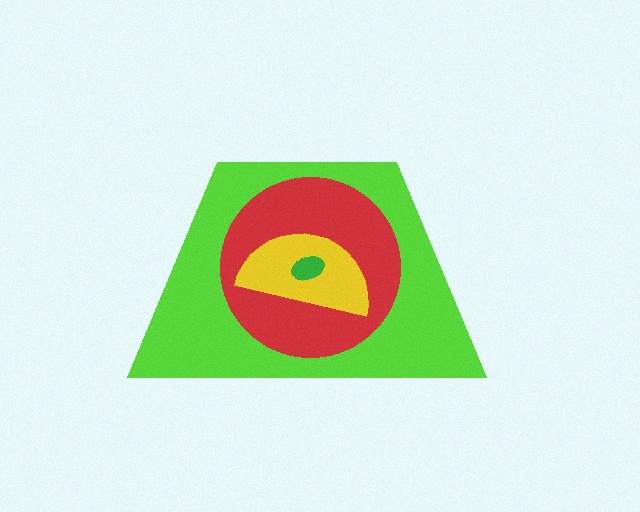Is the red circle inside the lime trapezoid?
Yes.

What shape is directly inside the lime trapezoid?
The red circle.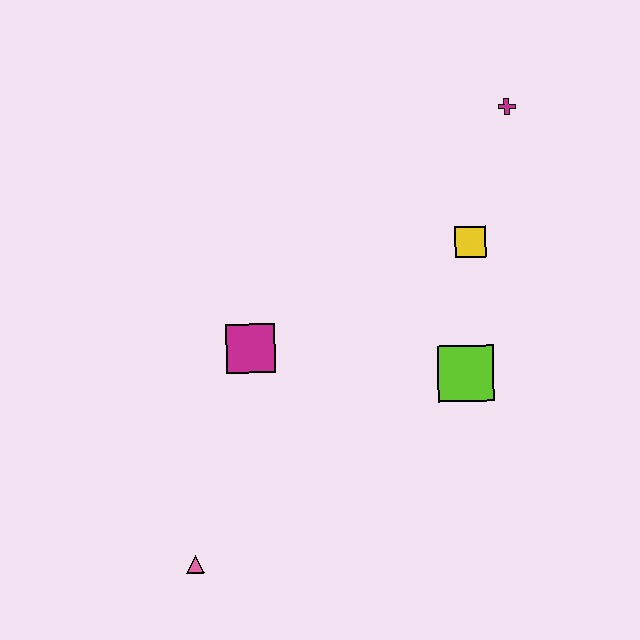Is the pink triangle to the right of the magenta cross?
No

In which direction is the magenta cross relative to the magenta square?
The magenta cross is to the right of the magenta square.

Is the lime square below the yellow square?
Yes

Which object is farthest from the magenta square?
The magenta cross is farthest from the magenta square.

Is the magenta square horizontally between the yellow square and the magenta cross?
No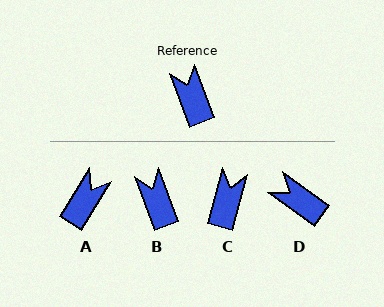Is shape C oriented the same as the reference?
No, it is off by about 36 degrees.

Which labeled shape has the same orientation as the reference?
B.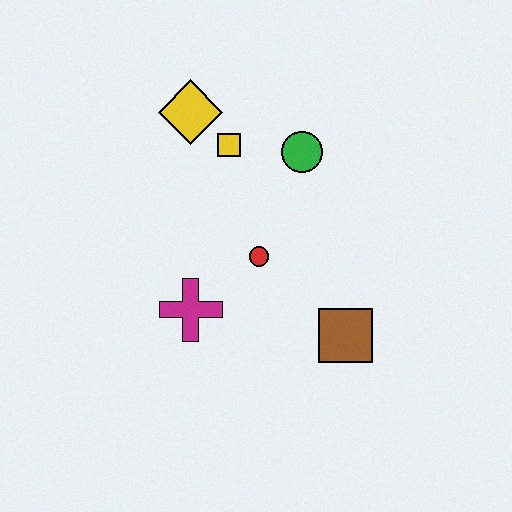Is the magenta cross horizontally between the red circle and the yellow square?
No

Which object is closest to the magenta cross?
The red circle is closest to the magenta cross.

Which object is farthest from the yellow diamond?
The brown square is farthest from the yellow diamond.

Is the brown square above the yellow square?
No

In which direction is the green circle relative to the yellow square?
The green circle is to the right of the yellow square.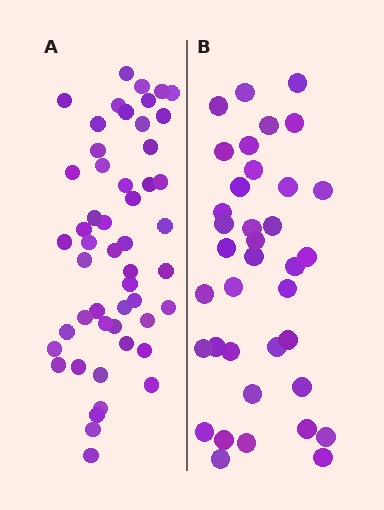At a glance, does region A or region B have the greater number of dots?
Region A (the left region) has more dots.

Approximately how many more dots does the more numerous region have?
Region A has approximately 15 more dots than region B.